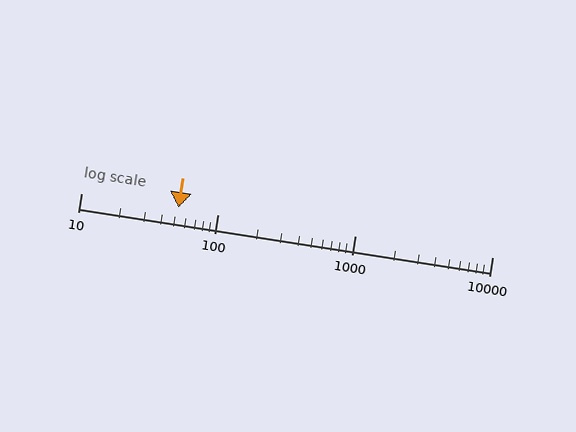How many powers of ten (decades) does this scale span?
The scale spans 3 decades, from 10 to 10000.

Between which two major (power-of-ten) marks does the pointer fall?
The pointer is between 10 and 100.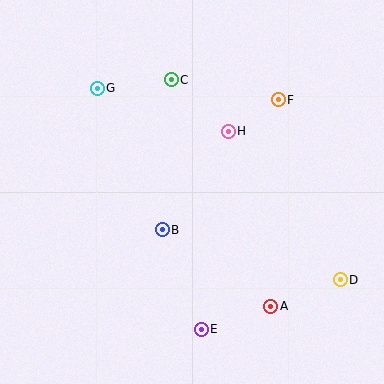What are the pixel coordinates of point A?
Point A is at (271, 306).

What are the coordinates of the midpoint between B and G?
The midpoint between B and G is at (130, 159).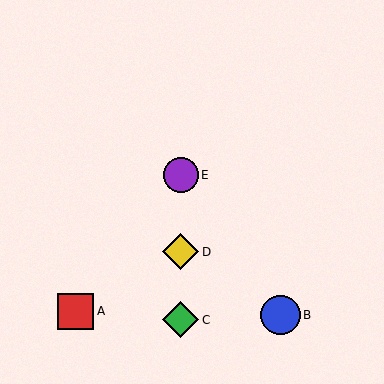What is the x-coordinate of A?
Object A is at x≈76.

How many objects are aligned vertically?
3 objects (C, D, E) are aligned vertically.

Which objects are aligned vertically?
Objects C, D, E are aligned vertically.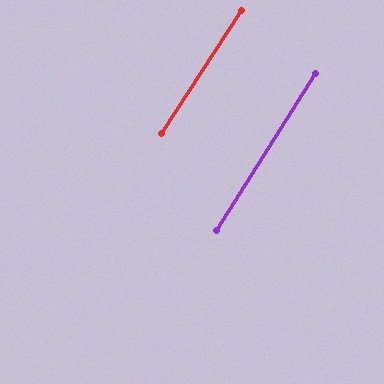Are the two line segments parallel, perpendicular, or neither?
Parallel — their directions differ by only 1.0°.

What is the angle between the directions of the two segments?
Approximately 1 degree.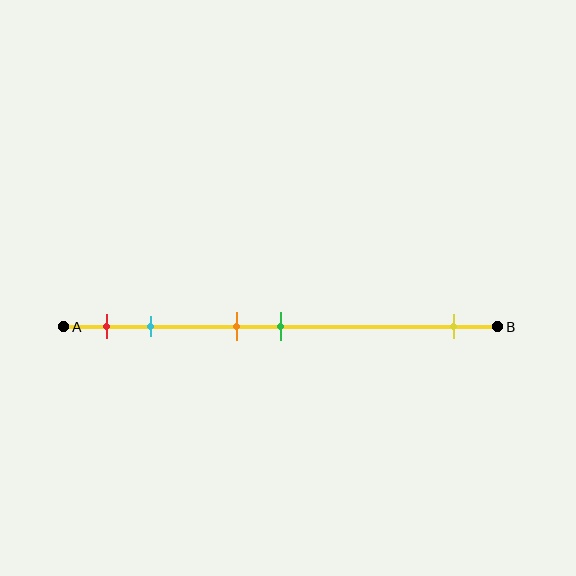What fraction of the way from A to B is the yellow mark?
The yellow mark is approximately 90% (0.9) of the way from A to B.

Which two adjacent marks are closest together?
The orange and green marks are the closest adjacent pair.